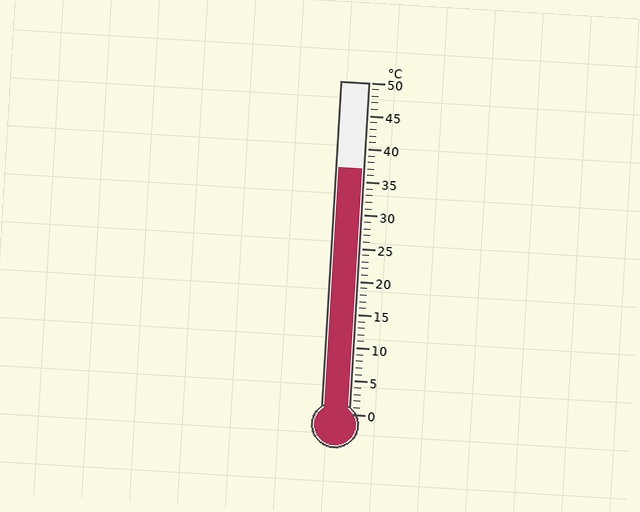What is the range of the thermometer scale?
The thermometer scale ranges from 0°C to 50°C.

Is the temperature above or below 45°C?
The temperature is below 45°C.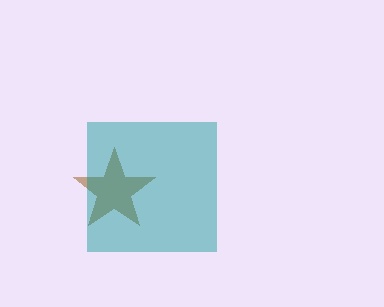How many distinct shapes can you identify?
There are 2 distinct shapes: a brown star, a teal square.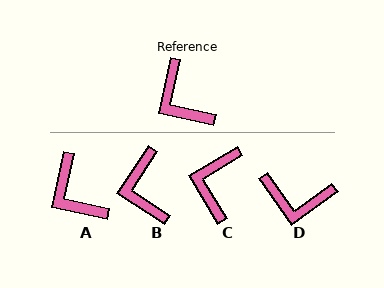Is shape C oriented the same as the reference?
No, it is off by about 47 degrees.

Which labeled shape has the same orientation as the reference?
A.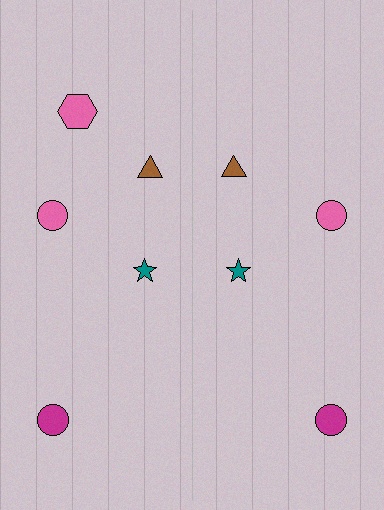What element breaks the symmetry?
A pink hexagon is missing from the right side.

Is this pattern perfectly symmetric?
No, the pattern is not perfectly symmetric. A pink hexagon is missing from the right side.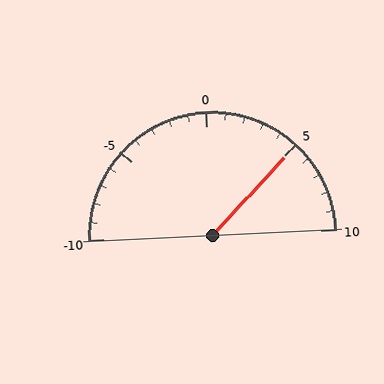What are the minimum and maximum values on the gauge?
The gauge ranges from -10 to 10.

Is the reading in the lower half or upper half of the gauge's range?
The reading is in the upper half of the range (-10 to 10).